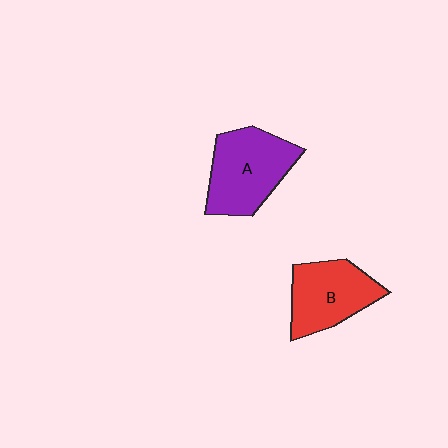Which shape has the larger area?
Shape A (purple).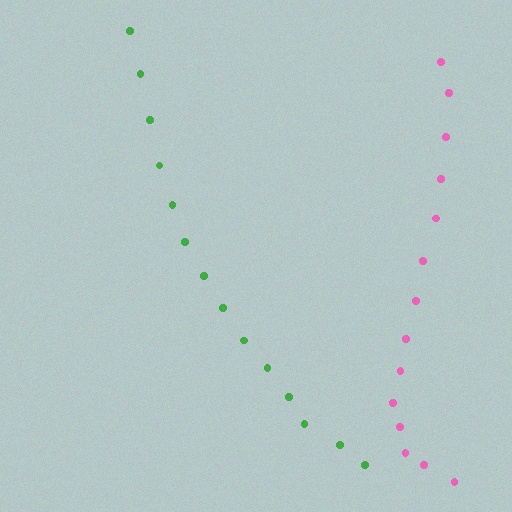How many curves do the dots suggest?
There are 2 distinct paths.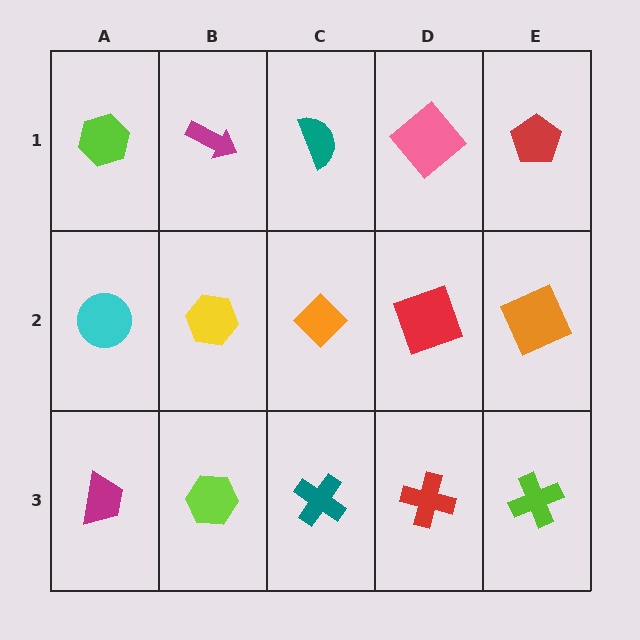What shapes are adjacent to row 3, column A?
A cyan circle (row 2, column A), a lime hexagon (row 3, column B).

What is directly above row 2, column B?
A magenta arrow.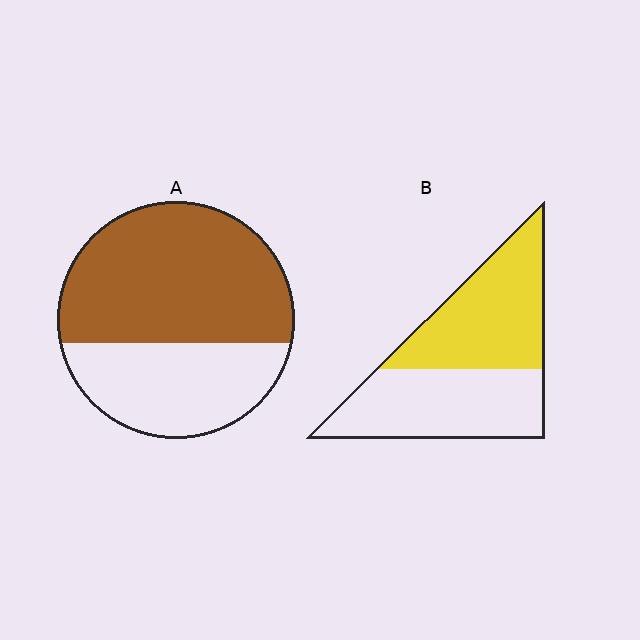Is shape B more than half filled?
Roughly half.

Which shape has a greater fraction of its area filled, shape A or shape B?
Shape A.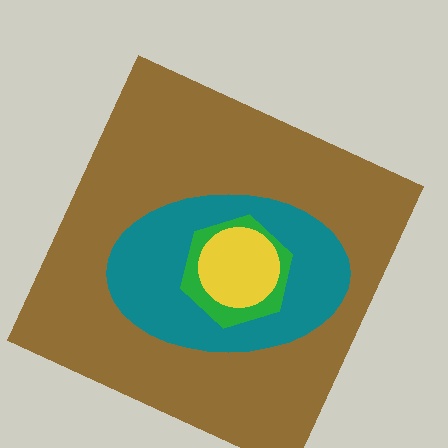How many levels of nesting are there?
4.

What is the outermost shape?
The brown square.